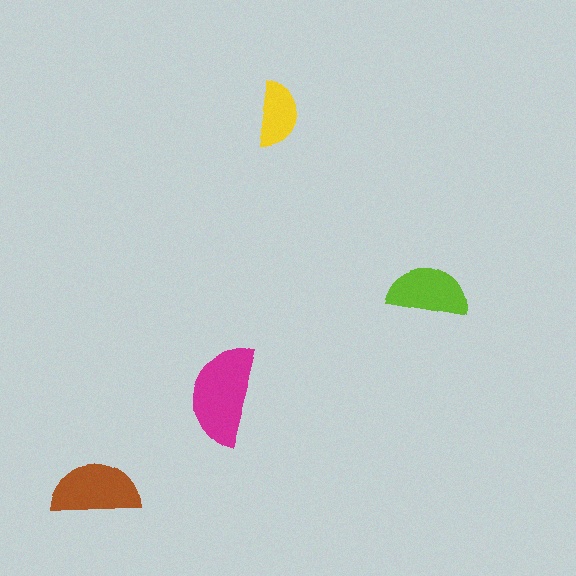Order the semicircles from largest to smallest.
the magenta one, the brown one, the lime one, the yellow one.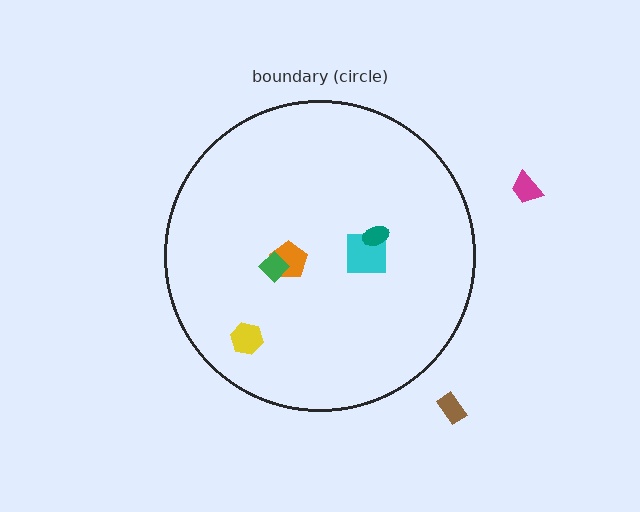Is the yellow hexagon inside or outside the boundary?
Inside.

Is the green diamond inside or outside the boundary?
Inside.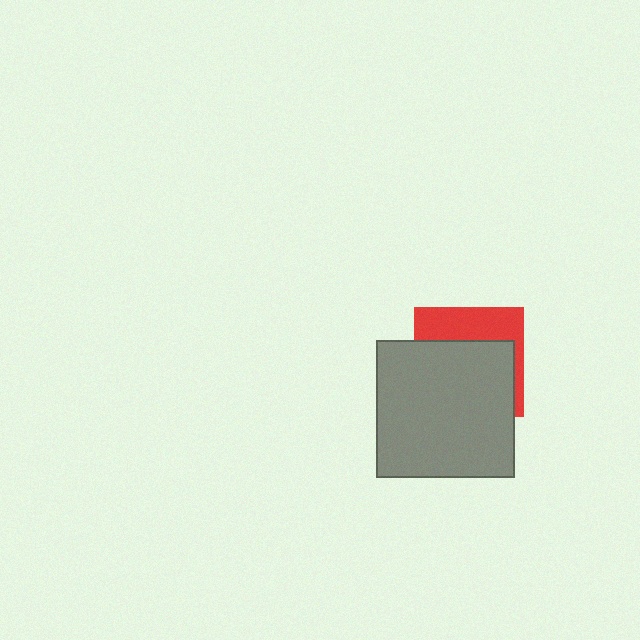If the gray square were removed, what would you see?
You would see the complete red square.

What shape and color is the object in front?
The object in front is a gray square.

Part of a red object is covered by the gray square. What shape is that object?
It is a square.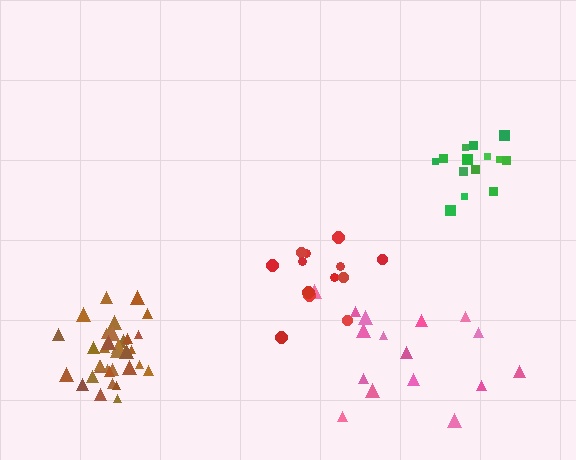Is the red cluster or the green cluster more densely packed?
Red.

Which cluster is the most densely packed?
Brown.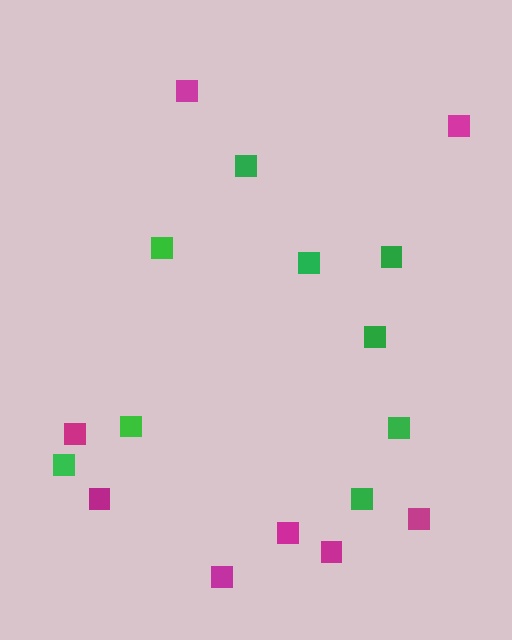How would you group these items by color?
There are 2 groups: one group of magenta squares (8) and one group of green squares (9).